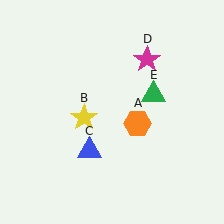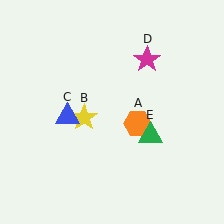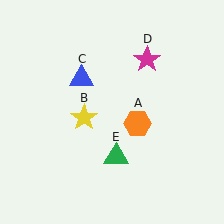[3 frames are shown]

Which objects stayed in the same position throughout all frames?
Orange hexagon (object A) and yellow star (object B) and magenta star (object D) remained stationary.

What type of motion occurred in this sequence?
The blue triangle (object C), green triangle (object E) rotated clockwise around the center of the scene.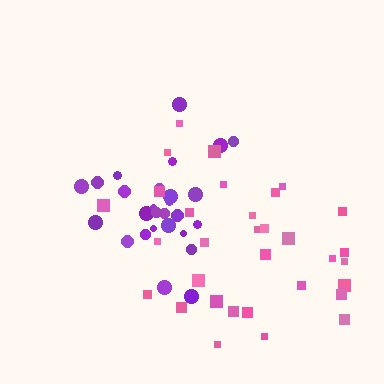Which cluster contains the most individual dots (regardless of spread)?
Pink (32).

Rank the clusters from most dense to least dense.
purple, pink.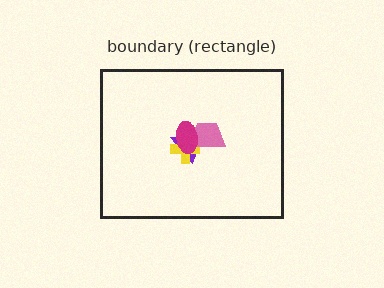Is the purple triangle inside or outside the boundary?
Inside.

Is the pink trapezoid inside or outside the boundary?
Inside.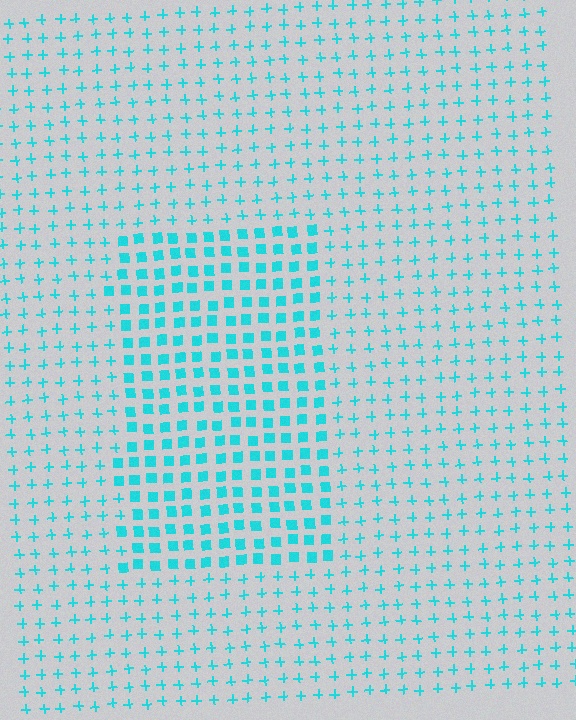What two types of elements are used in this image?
The image uses squares inside the rectangle region and plus signs outside it.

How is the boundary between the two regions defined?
The boundary is defined by a change in element shape: squares inside vs. plus signs outside. All elements share the same color and spacing.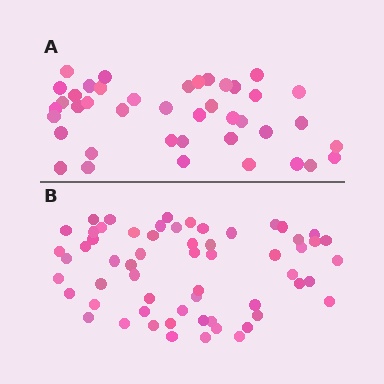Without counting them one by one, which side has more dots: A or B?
Region B (the bottom region) has more dots.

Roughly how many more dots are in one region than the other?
Region B has approximately 20 more dots than region A.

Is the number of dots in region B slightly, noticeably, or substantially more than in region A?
Region B has substantially more. The ratio is roughly 1.5 to 1.